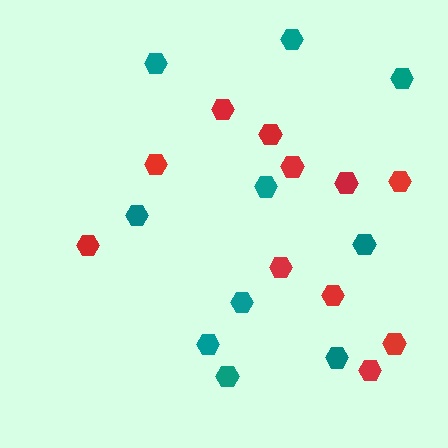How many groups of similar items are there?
There are 2 groups: one group of teal hexagons (10) and one group of red hexagons (11).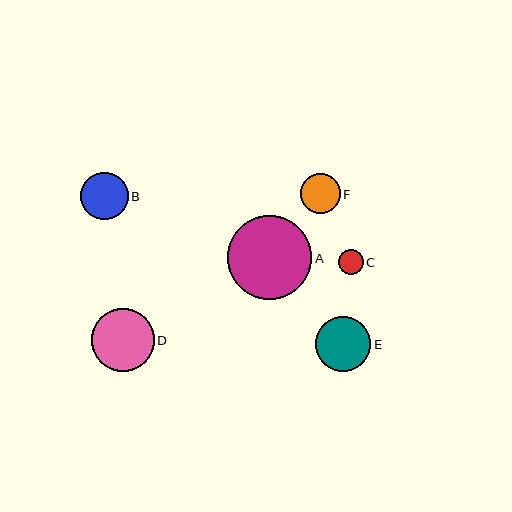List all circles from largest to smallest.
From largest to smallest: A, D, E, B, F, C.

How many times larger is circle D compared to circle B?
Circle D is approximately 1.3 times the size of circle B.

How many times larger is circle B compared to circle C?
Circle B is approximately 1.9 times the size of circle C.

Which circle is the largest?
Circle A is the largest with a size of approximately 84 pixels.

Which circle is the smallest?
Circle C is the smallest with a size of approximately 25 pixels.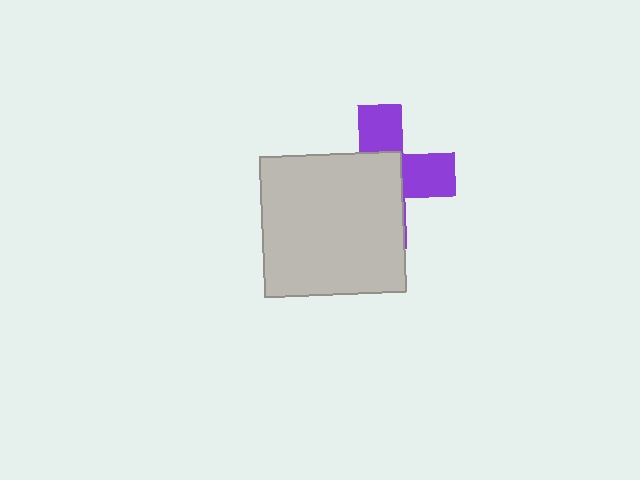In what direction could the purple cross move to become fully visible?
The purple cross could move toward the upper-right. That would shift it out from behind the light gray square entirely.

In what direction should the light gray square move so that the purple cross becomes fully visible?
The light gray square should move toward the lower-left. That is the shortest direction to clear the overlap and leave the purple cross fully visible.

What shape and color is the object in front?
The object in front is a light gray square.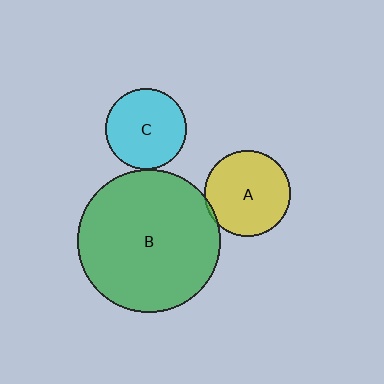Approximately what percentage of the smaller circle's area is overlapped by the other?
Approximately 5%.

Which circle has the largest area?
Circle B (green).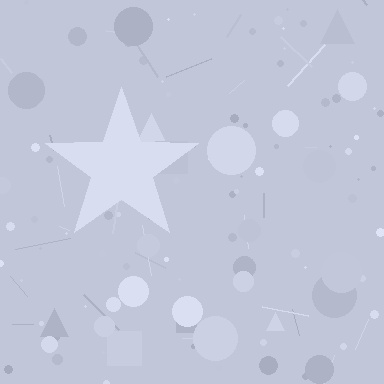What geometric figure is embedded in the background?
A star is embedded in the background.